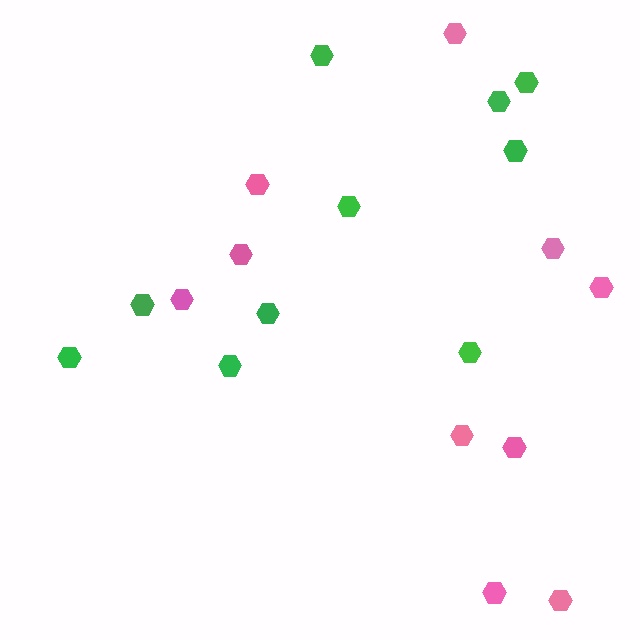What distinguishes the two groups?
There are 2 groups: one group of green hexagons (10) and one group of pink hexagons (10).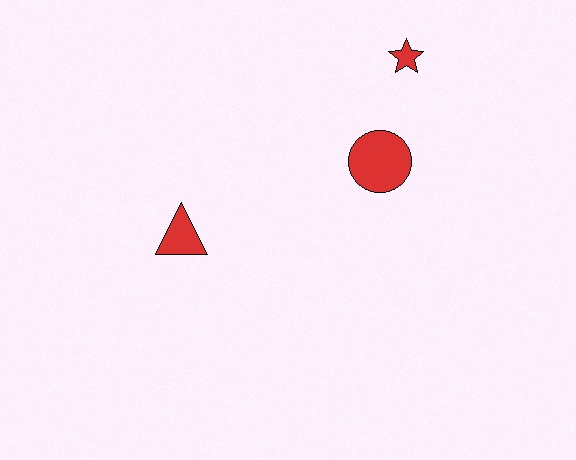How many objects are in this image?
There are 3 objects.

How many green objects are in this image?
There are no green objects.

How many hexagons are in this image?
There are no hexagons.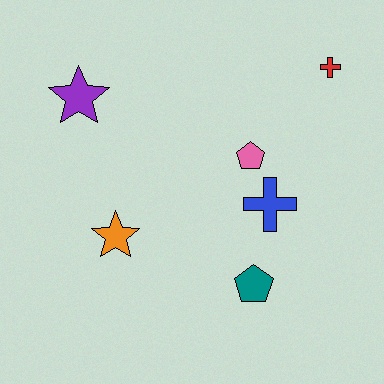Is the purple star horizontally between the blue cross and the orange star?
No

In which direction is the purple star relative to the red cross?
The purple star is to the left of the red cross.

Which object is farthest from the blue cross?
The purple star is farthest from the blue cross.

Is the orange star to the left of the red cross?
Yes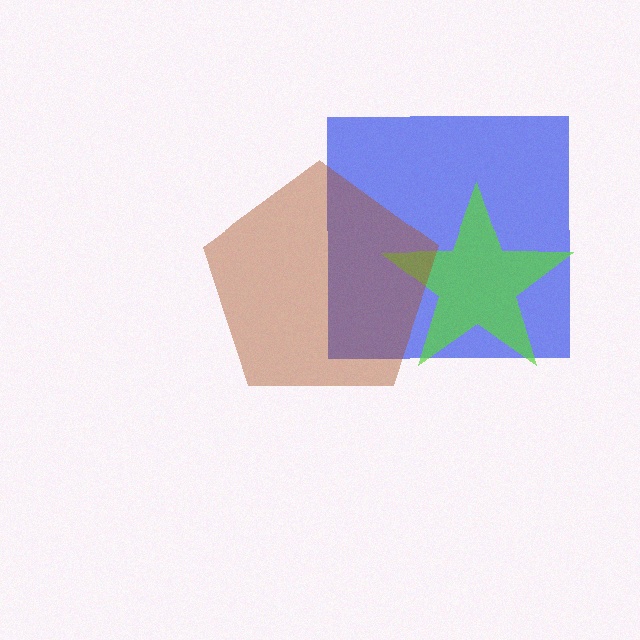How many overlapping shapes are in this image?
There are 3 overlapping shapes in the image.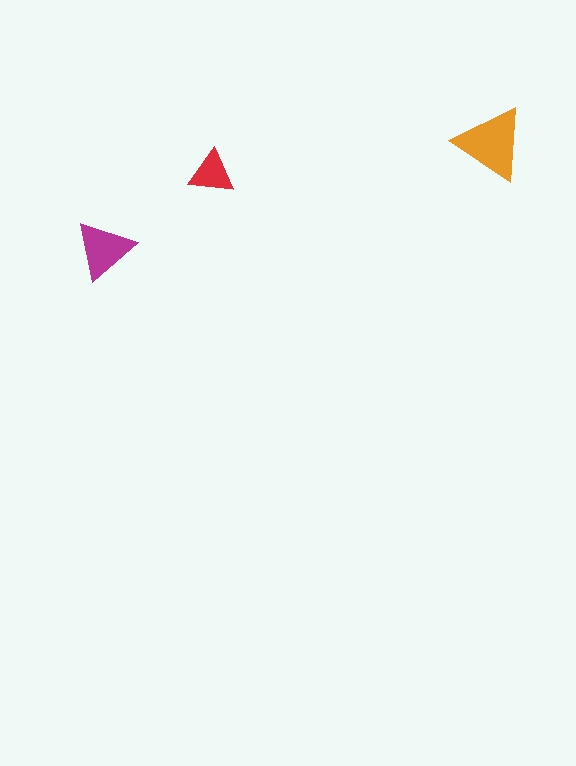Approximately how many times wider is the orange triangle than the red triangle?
About 1.5 times wider.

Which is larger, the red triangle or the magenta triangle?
The magenta one.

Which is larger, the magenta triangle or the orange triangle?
The orange one.